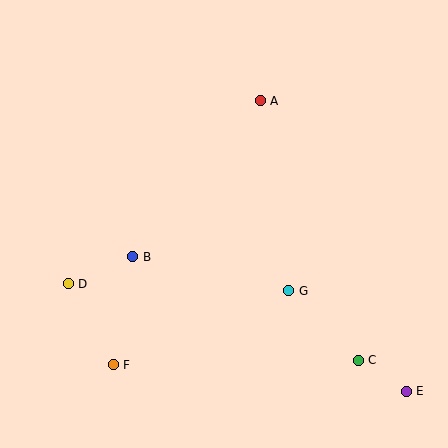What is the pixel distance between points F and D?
The distance between F and D is 93 pixels.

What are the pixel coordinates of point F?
Point F is at (113, 365).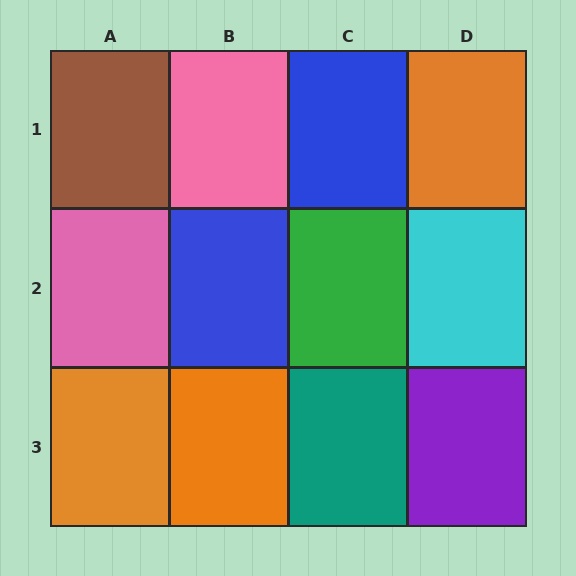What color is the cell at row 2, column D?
Cyan.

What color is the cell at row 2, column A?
Pink.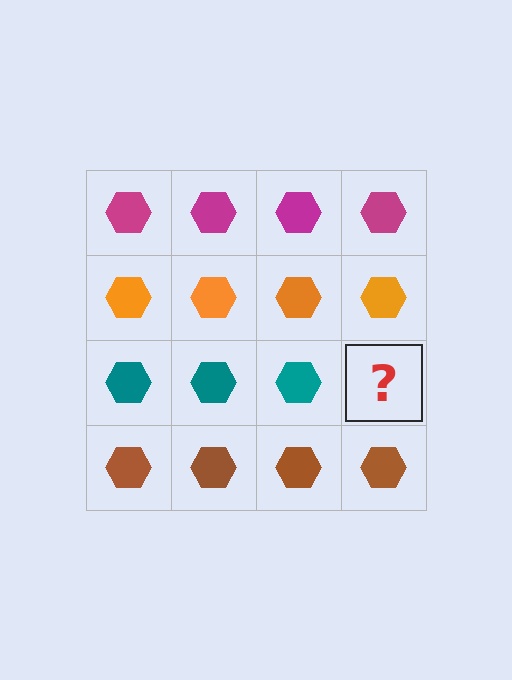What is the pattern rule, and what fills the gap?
The rule is that each row has a consistent color. The gap should be filled with a teal hexagon.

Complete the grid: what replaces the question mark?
The question mark should be replaced with a teal hexagon.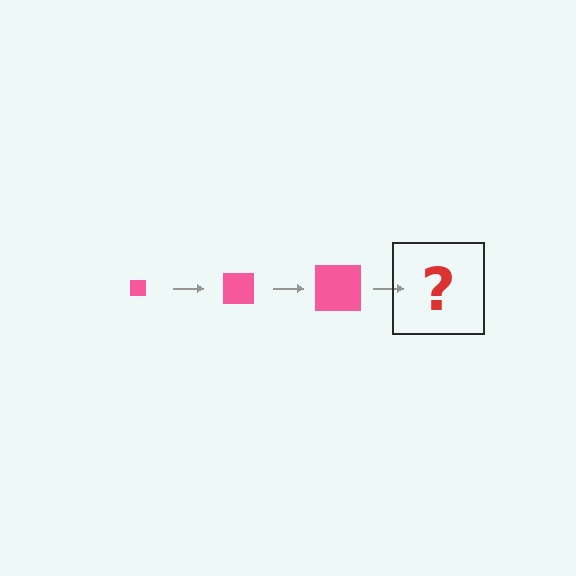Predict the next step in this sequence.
The next step is a pink square, larger than the previous one.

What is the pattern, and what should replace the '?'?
The pattern is that the square gets progressively larger each step. The '?' should be a pink square, larger than the previous one.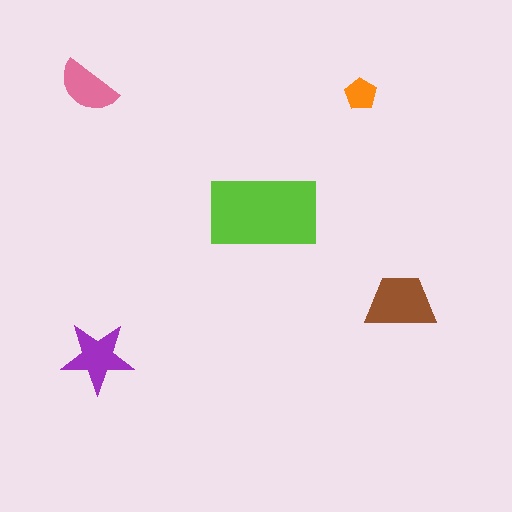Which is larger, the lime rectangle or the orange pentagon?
The lime rectangle.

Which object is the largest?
The lime rectangle.